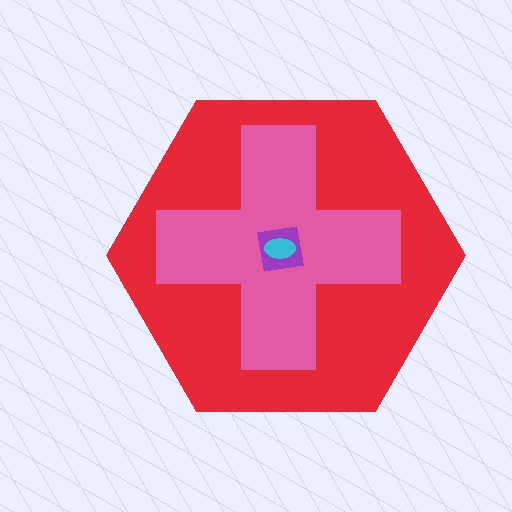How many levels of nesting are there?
4.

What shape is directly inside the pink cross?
The purple square.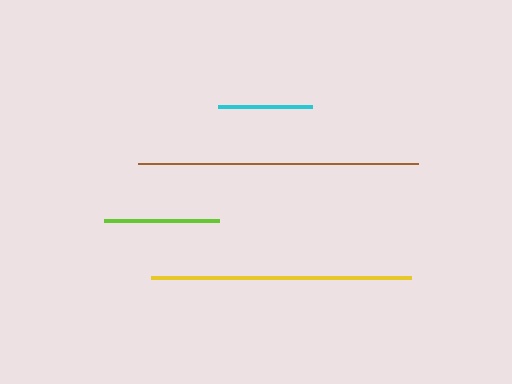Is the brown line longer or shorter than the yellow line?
The brown line is longer than the yellow line.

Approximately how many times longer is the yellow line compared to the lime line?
The yellow line is approximately 2.2 times the length of the lime line.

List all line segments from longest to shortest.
From longest to shortest: brown, yellow, lime, cyan.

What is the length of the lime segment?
The lime segment is approximately 115 pixels long.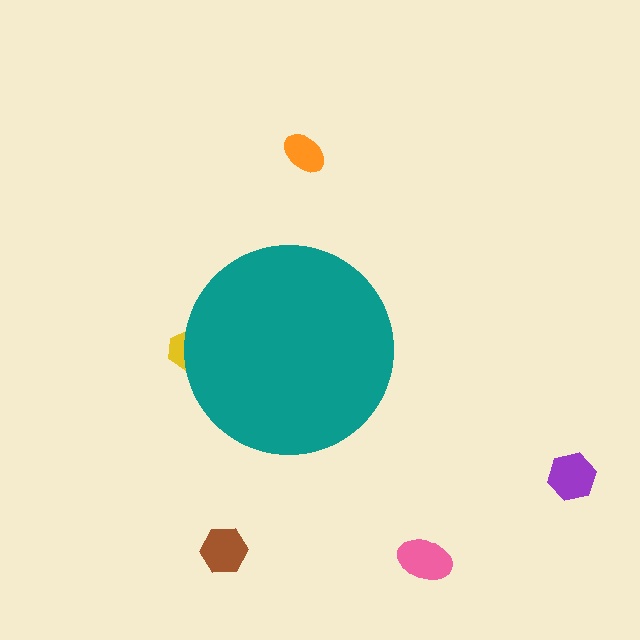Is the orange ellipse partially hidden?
No, the orange ellipse is fully visible.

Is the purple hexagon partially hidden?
No, the purple hexagon is fully visible.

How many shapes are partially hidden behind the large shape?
1 shape is partially hidden.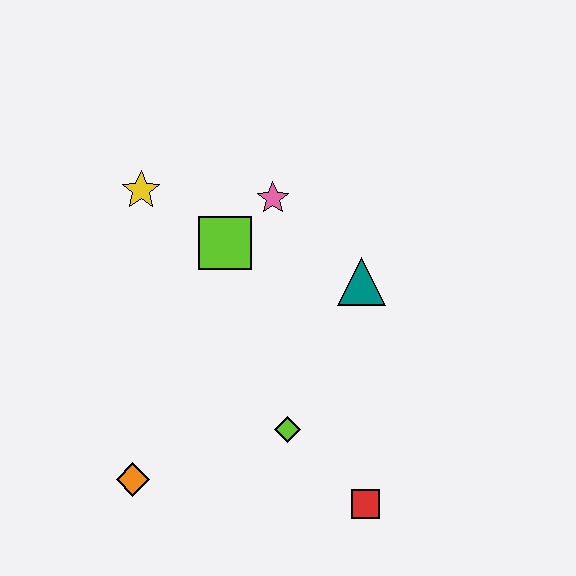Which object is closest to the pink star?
The lime square is closest to the pink star.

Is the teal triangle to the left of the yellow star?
No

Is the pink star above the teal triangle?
Yes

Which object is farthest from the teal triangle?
The orange diamond is farthest from the teal triangle.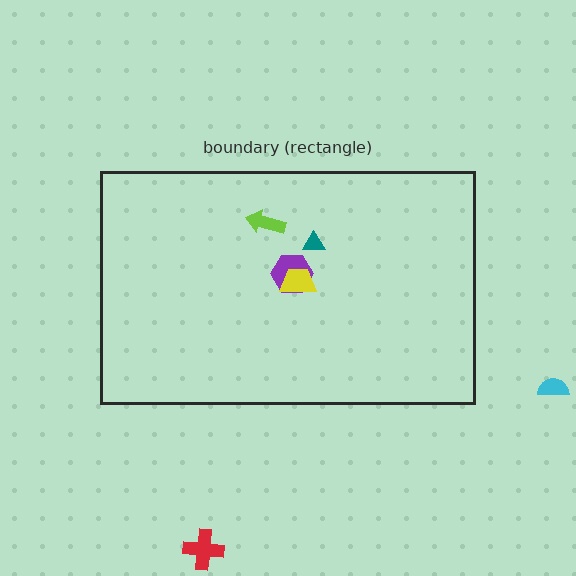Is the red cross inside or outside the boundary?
Outside.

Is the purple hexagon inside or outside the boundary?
Inside.